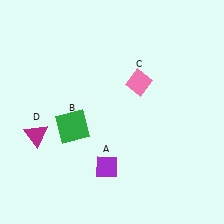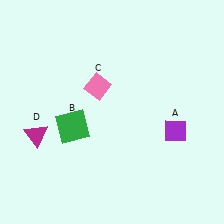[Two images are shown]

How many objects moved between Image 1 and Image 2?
2 objects moved between the two images.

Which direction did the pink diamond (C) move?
The pink diamond (C) moved left.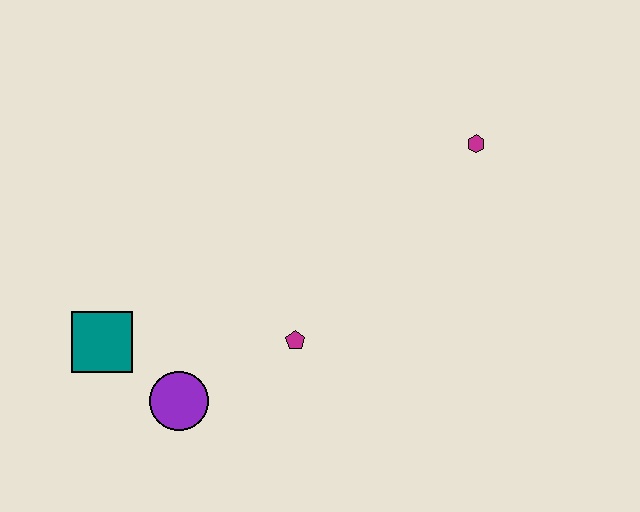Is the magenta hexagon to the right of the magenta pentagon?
Yes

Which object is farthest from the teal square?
The magenta hexagon is farthest from the teal square.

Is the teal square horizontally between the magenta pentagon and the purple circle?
No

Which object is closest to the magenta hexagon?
The magenta pentagon is closest to the magenta hexagon.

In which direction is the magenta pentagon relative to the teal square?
The magenta pentagon is to the right of the teal square.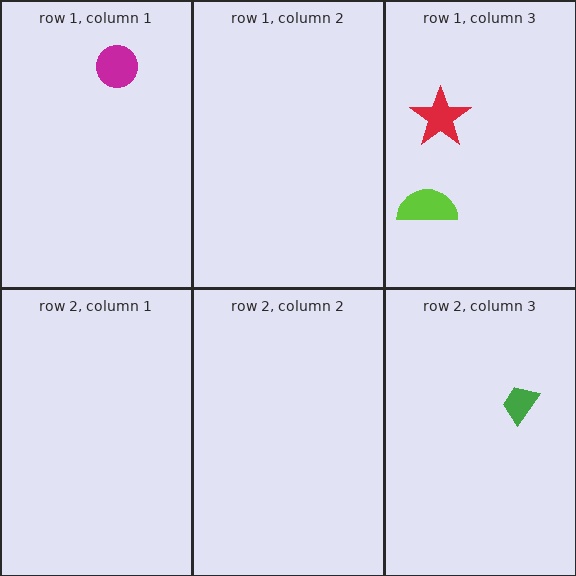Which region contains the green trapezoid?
The row 2, column 3 region.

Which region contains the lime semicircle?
The row 1, column 3 region.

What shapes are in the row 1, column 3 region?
The lime semicircle, the red star.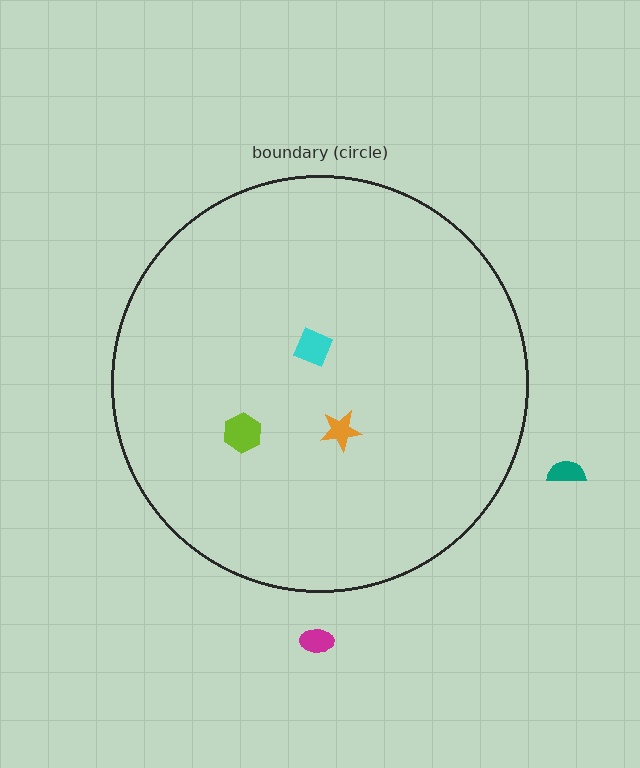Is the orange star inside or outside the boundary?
Inside.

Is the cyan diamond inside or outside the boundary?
Inside.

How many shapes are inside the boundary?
3 inside, 2 outside.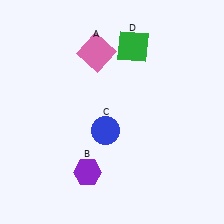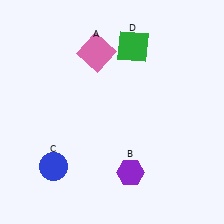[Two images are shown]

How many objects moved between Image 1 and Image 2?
2 objects moved between the two images.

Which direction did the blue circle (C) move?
The blue circle (C) moved left.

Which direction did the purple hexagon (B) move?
The purple hexagon (B) moved right.